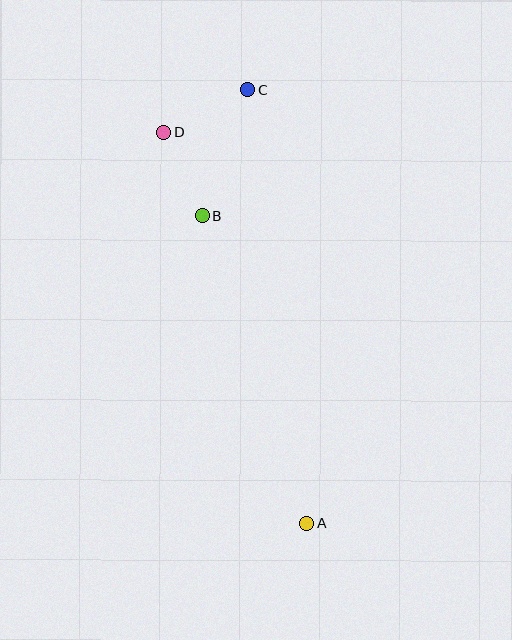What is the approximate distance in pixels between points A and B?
The distance between A and B is approximately 325 pixels.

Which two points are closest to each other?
Points B and D are closest to each other.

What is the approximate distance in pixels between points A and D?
The distance between A and D is approximately 417 pixels.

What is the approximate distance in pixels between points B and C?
The distance between B and C is approximately 134 pixels.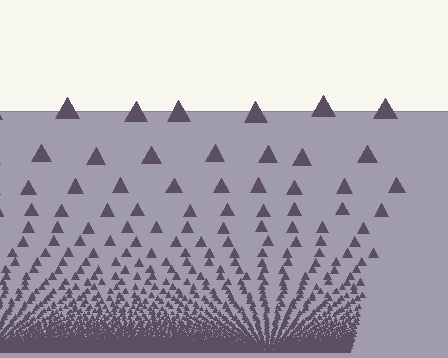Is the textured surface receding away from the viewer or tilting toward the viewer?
The surface appears to tilt toward the viewer. Texture elements get larger and sparser toward the top.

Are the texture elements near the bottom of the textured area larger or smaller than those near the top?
Smaller. The gradient is inverted — elements near the bottom are smaller and denser.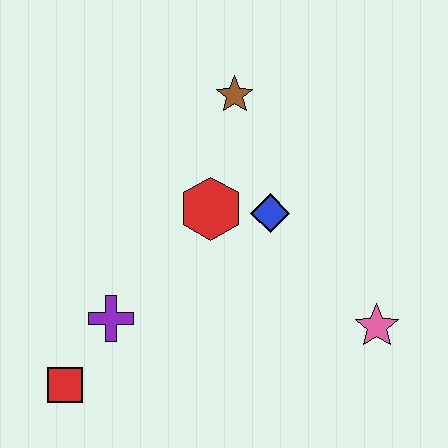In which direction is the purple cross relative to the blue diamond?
The purple cross is to the left of the blue diamond.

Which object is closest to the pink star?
The blue diamond is closest to the pink star.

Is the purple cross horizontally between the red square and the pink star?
Yes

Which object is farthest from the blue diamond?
The red square is farthest from the blue diamond.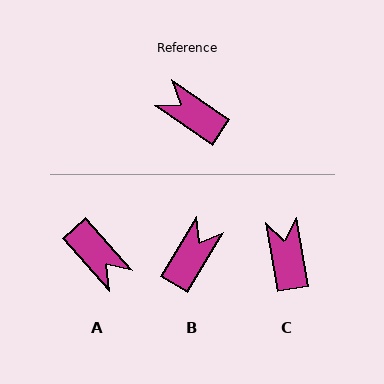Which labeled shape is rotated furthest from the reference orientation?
A, about 166 degrees away.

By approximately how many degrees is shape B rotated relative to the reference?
Approximately 86 degrees clockwise.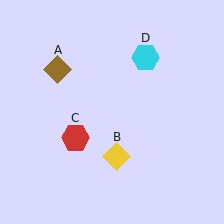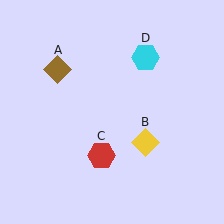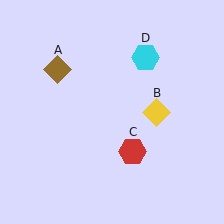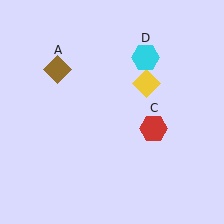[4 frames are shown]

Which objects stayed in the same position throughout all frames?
Brown diamond (object A) and cyan hexagon (object D) remained stationary.